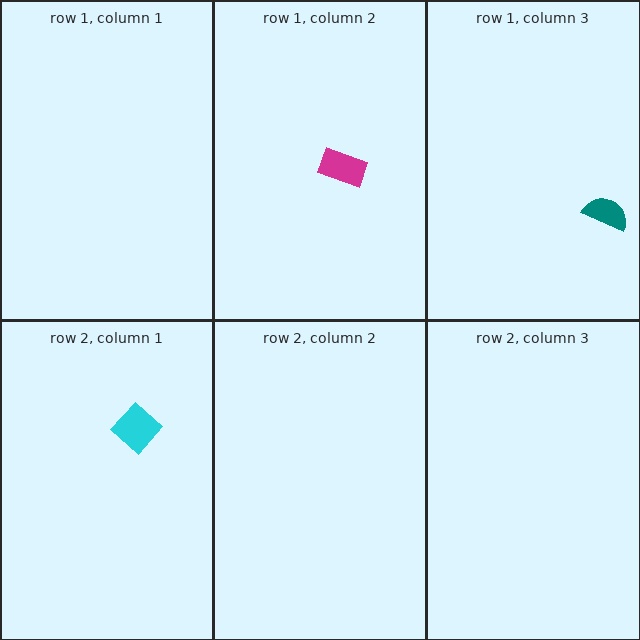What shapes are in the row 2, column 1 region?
The cyan diamond.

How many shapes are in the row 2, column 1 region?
1.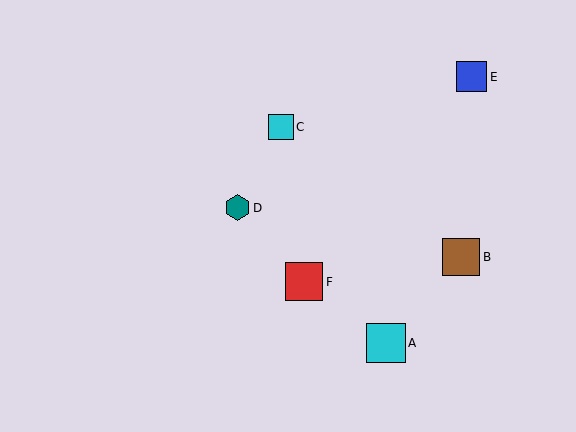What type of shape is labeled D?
Shape D is a teal hexagon.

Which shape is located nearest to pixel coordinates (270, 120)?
The cyan square (labeled C) at (281, 127) is nearest to that location.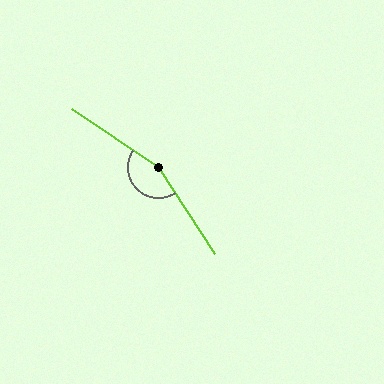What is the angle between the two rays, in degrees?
Approximately 157 degrees.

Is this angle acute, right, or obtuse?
It is obtuse.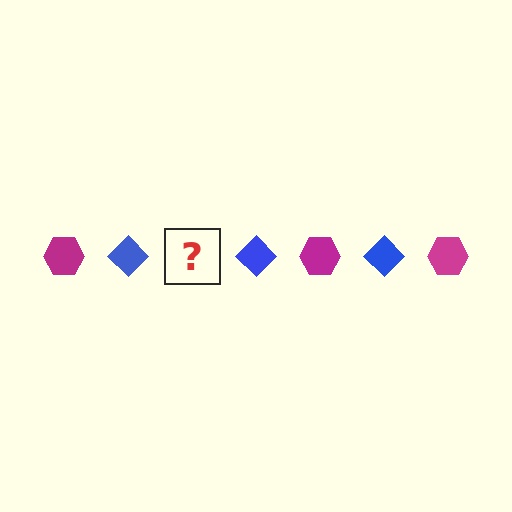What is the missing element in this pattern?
The missing element is a magenta hexagon.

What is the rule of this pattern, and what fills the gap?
The rule is that the pattern alternates between magenta hexagon and blue diamond. The gap should be filled with a magenta hexagon.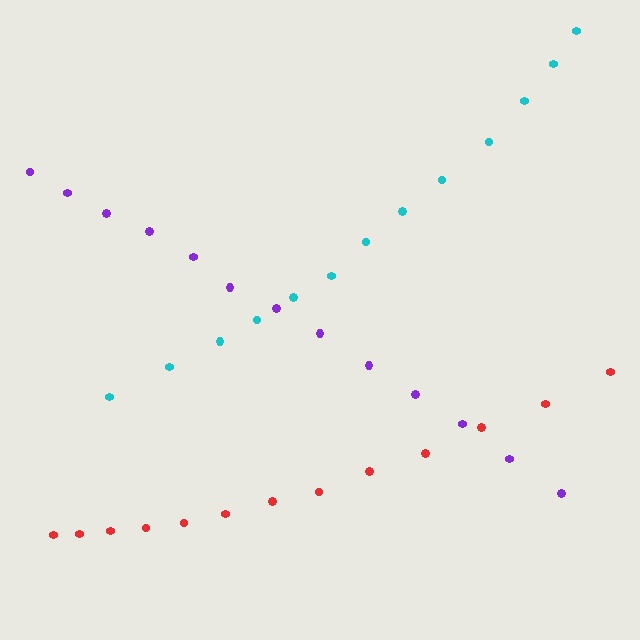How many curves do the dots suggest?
There are 3 distinct paths.